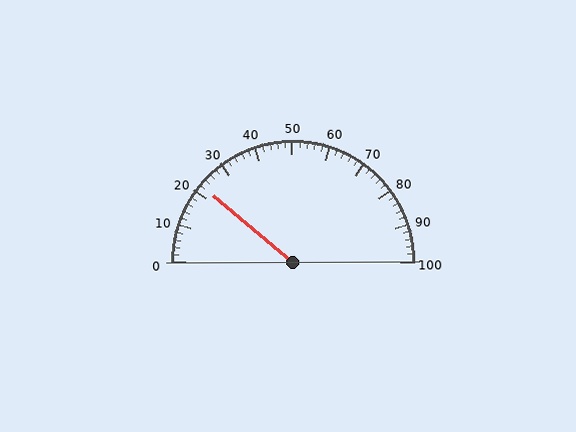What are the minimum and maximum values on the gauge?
The gauge ranges from 0 to 100.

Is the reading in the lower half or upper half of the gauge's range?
The reading is in the lower half of the range (0 to 100).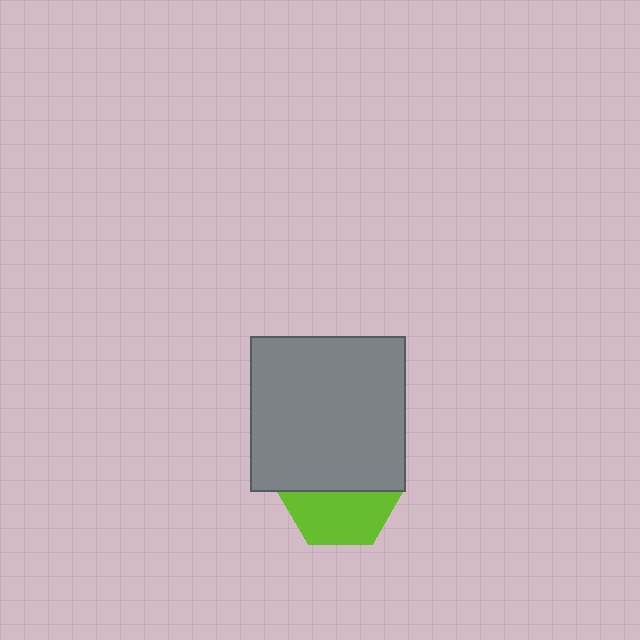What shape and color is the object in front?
The object in front is a gray square.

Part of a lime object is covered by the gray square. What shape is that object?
It is a hexagon.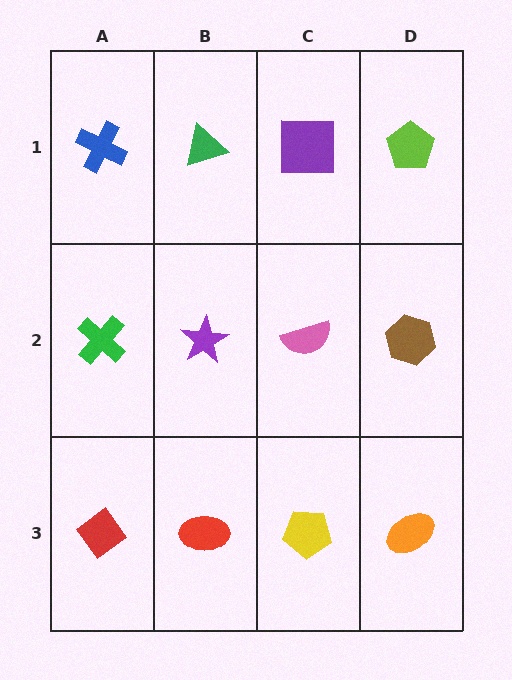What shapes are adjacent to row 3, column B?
A purple star (row 2, column B), a red diamond (row 3, column A), a yellow pentagon (row 3, column C).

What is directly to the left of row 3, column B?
A red diamond.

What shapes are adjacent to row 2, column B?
A green triangle (row 1, column B), a red ellipse (row 3, column B), a green cross (row 2, column A), a pink semicircle (row 2, column C).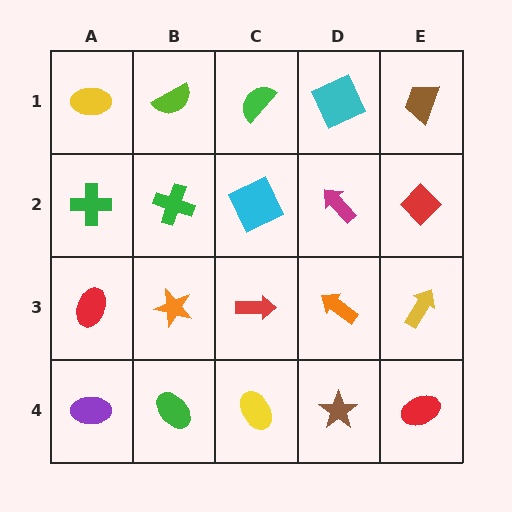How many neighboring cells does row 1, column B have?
3.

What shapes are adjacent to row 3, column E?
A red diamond (row 2, column E), a red ellipse (row 4, column E), an orange arrow (row 3, column D).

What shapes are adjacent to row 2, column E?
A brown trapezoid (row 1, column E), a yellow arrow (row 3, column E), a magenta arrow (row 2, column D).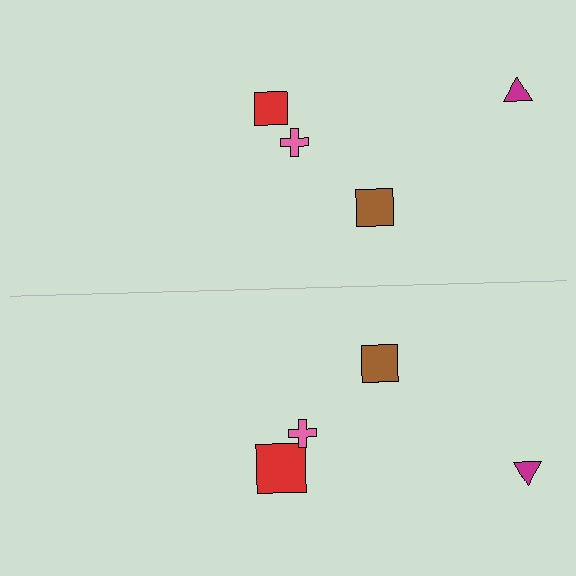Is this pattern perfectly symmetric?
No, the pattern is not perfectly symmetric. The red square on the bottom side has a different size than its mirror counterpart.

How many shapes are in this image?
There are 8 shapes in this image.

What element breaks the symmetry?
The red square on the bottom side has a different size than its mirror counterpart.